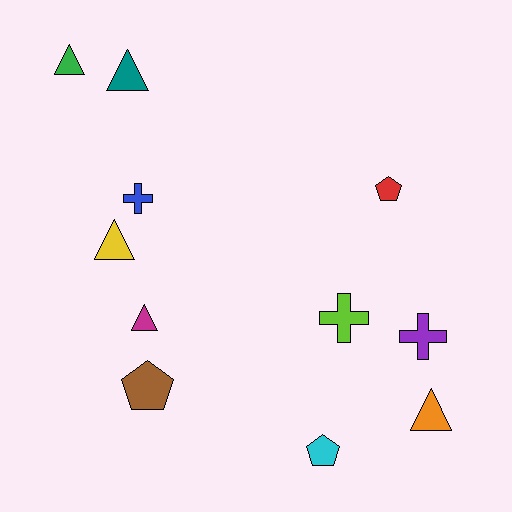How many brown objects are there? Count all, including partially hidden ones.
There is 1 brown object.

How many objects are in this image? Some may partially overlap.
There are 11 objects.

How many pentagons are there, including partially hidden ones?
There are 3 pentagons.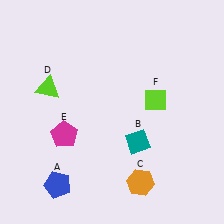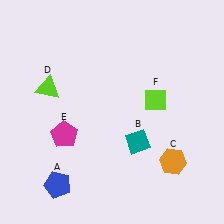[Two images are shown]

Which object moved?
The orange hexagon (C) moved right.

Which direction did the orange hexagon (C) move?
The orange hexagon (C) moved right.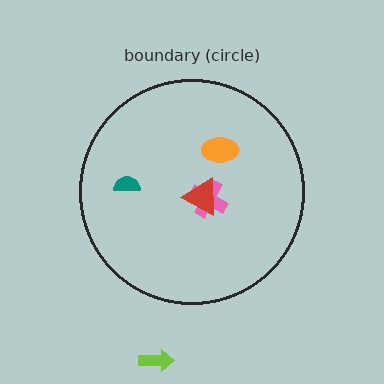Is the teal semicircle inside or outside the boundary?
Inside.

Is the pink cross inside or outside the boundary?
Inside.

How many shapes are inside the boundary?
4 inside, 1 outside.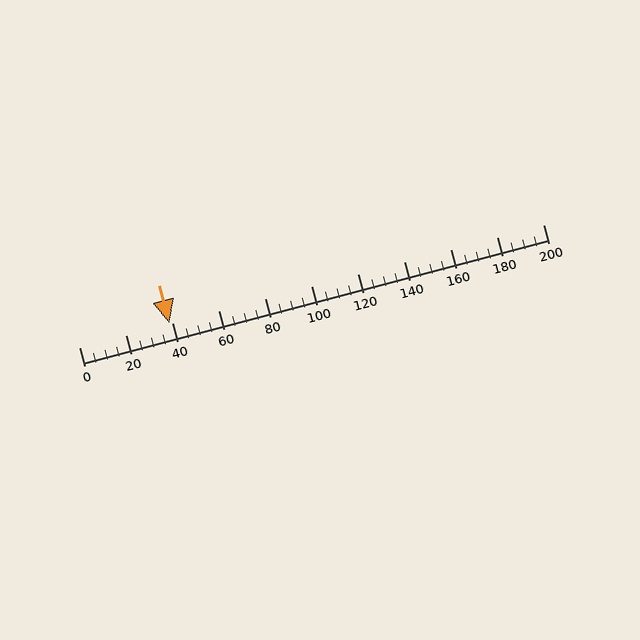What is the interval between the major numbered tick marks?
The major tick marks are spaced 20 units apart.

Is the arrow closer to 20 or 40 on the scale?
The arrow is closer to 40.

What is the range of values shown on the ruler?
The ruler shows values from 0 to 200.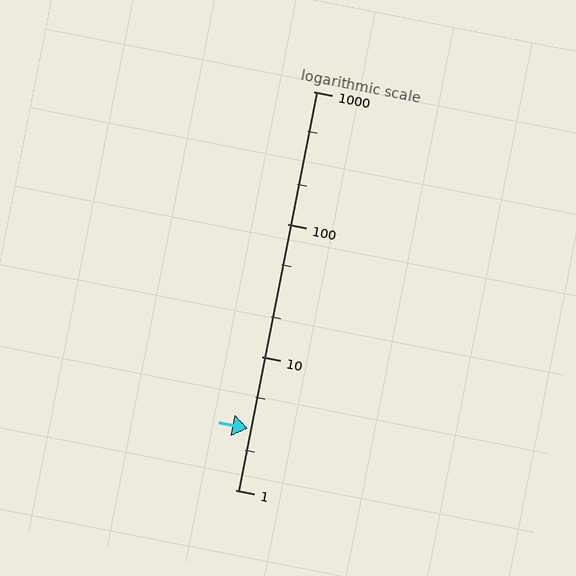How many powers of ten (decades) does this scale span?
The scale spans 3 decades, from 1 to 1000.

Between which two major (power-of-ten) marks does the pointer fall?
The pointer is between 1 and 10.